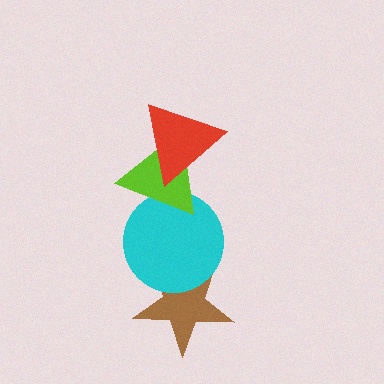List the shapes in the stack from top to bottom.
From top to bottom: the red triangle, the lime triangle, the cyan circle, the brown star.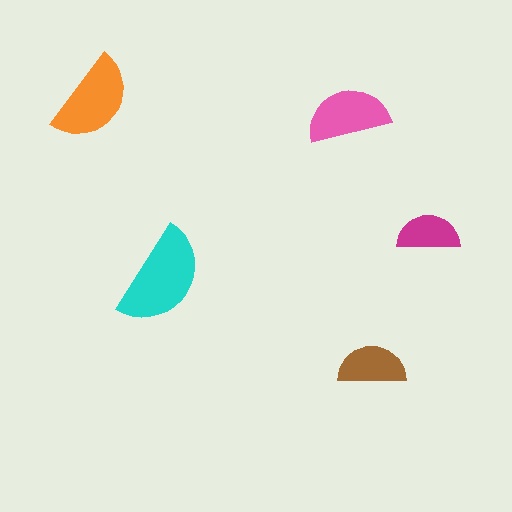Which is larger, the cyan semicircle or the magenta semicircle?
The cyan one.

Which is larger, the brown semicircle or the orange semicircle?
The orange one.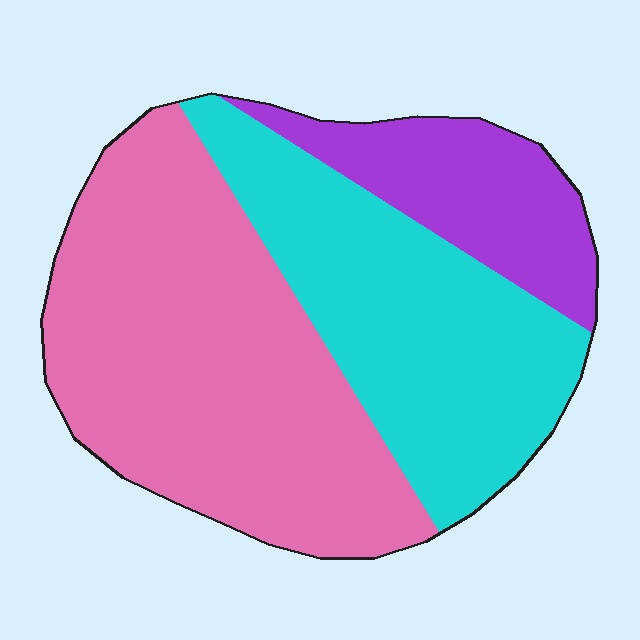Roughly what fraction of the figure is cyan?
Cyan covers around 35% of the figure.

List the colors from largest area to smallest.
From largest to smallest: pink, cyan, purple.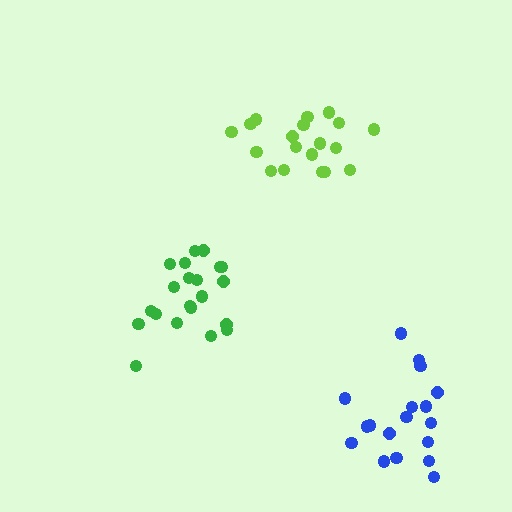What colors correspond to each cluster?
The clusters are colored: blue, green, lime.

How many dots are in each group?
Group 1: 18 dots, Group 2: 21 dots, Group 3: 19 dots (58 total).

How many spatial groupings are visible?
There are 3 spatial groupings.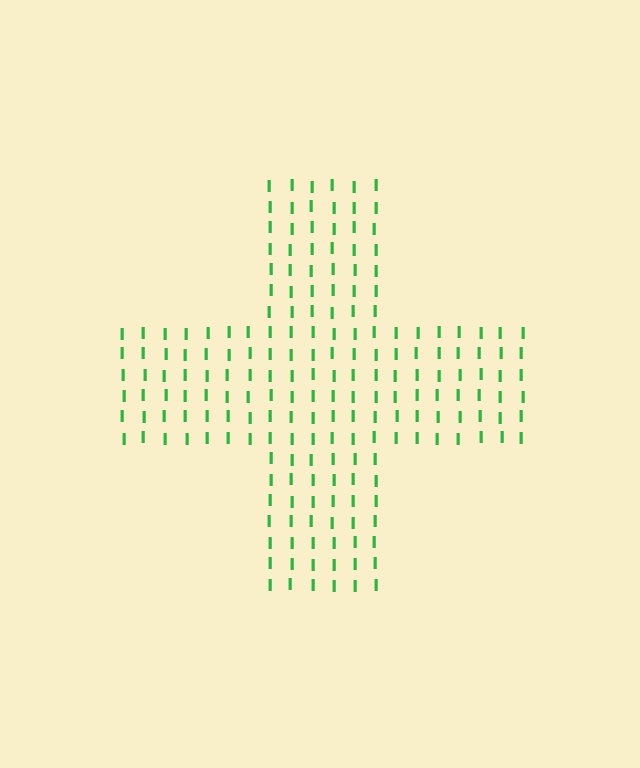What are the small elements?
The small elements are letter I's.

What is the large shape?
The large shape is a cross.